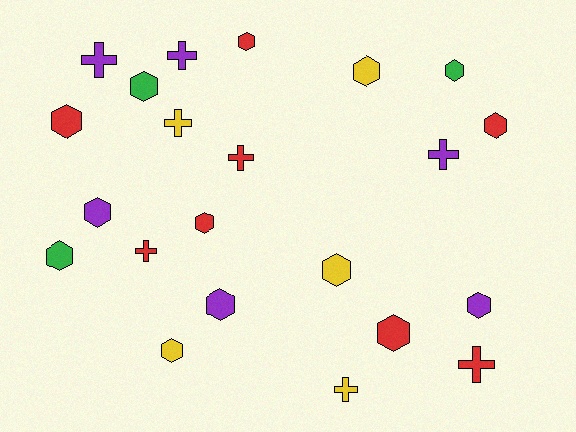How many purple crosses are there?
There are 3 purple crosses.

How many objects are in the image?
There are 22 objects.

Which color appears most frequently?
Red, with 8 objects.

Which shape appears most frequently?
Hexagon, with 14 objects.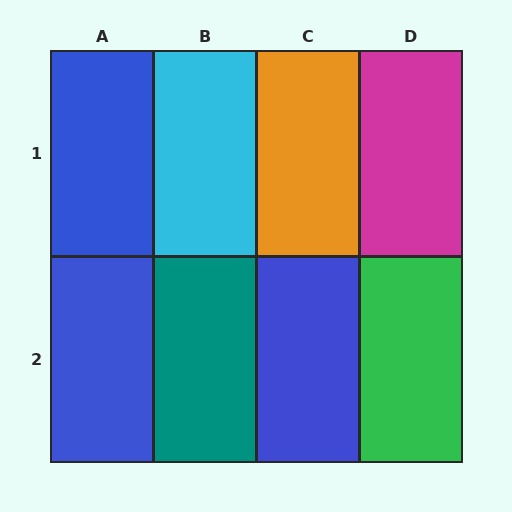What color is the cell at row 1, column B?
Cyan.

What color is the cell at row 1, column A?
Blue.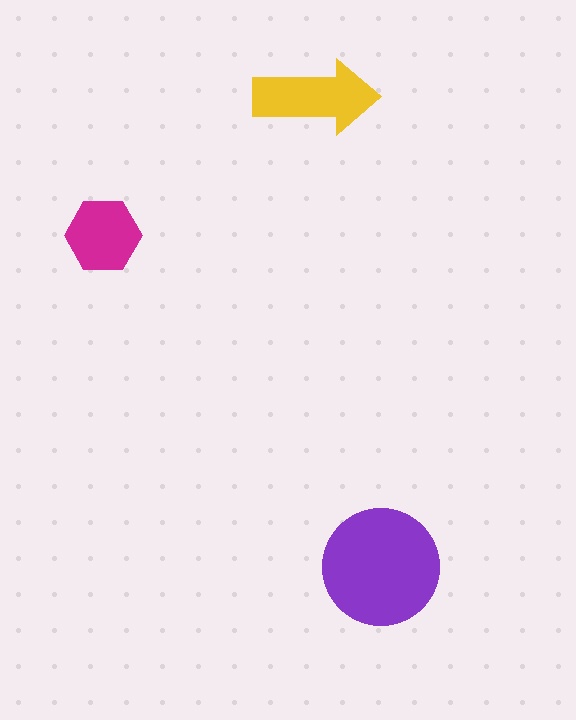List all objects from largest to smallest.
The purple circle, the yellow arrow, the magenta hexagon.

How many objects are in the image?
There are 3 objects in the image.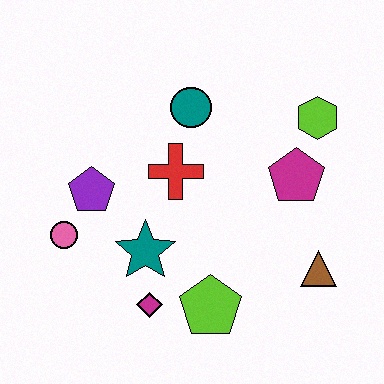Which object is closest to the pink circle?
The purple pentagon is closest to the pink circle.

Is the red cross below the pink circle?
No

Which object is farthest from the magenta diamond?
The lime hexagon is farthest from the magenta diamond.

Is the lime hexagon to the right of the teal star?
Yes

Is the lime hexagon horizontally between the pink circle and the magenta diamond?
No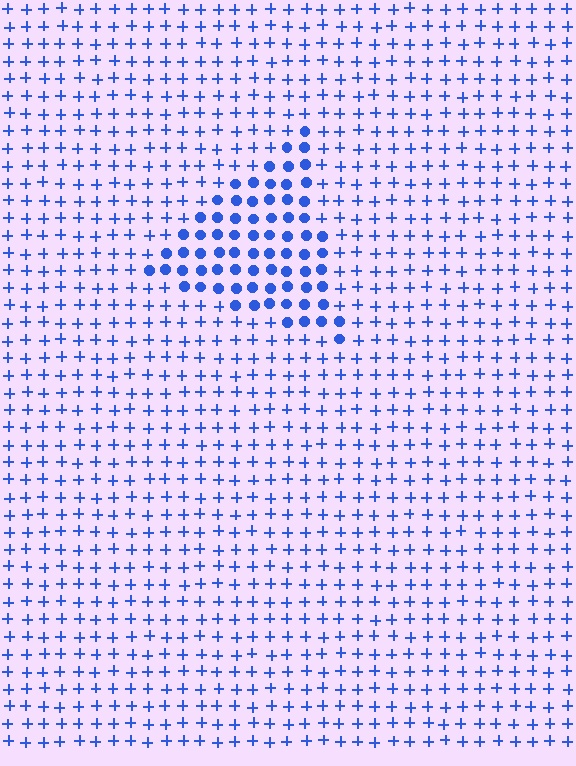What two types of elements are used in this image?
The image uses circles inside the triangle region and plus signs outside it.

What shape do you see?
I see a triangle.